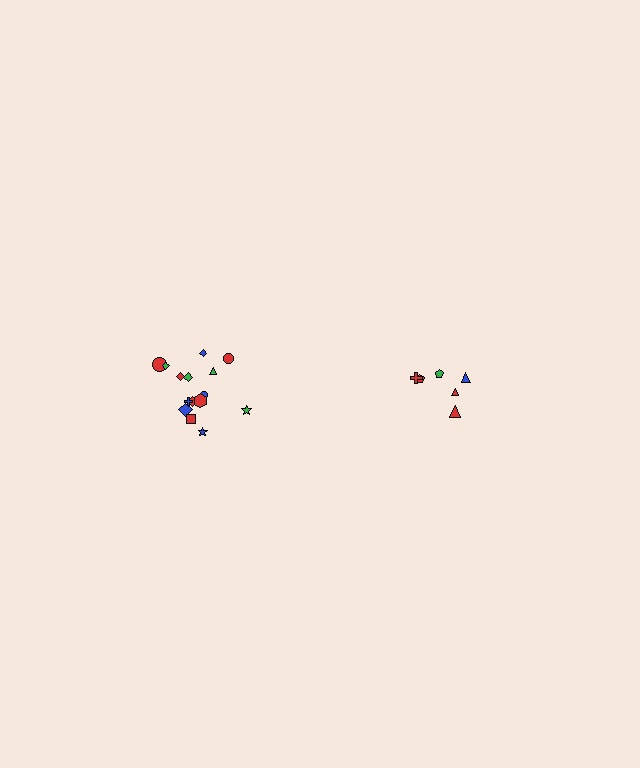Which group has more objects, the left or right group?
The left group.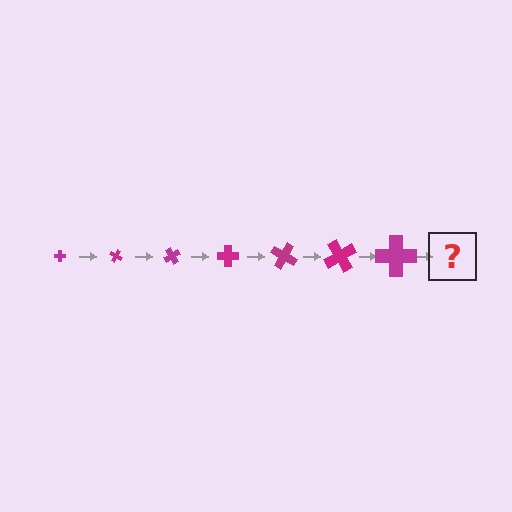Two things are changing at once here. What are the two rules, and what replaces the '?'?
The two rules are that the cross grows larger each step and it rotates 30 degrees each step. The '?' should be a cross, larger than the previous one and rotated 210 degrees from the start.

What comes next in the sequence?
The next element should be a cross, larger than the previous one and rotated 210 degrees from the start.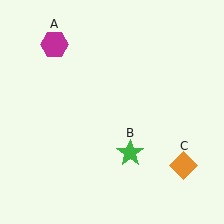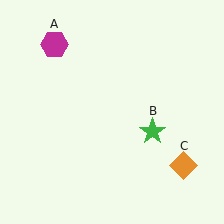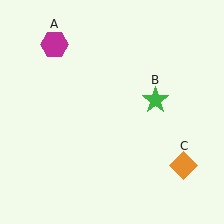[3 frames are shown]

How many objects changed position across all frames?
1 object changed position: green star (object B).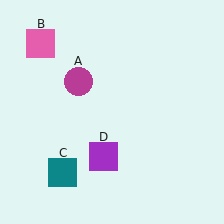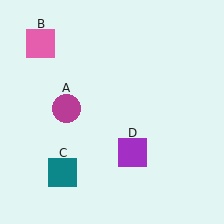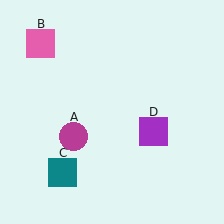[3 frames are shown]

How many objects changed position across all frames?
2 objects changed position: magenta circle (object A), purple square (object D).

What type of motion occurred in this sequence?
The magenta circle (object A), purple square (object D) rotated counterclockwise around the center of the scene.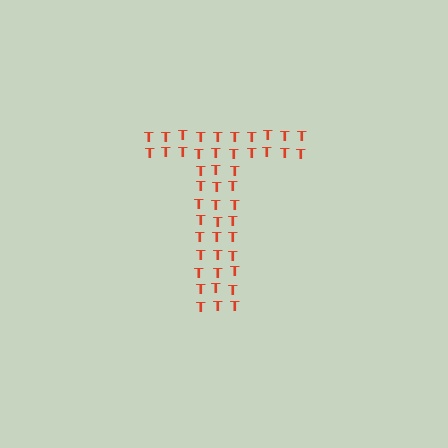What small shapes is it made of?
It is made of small letter T's.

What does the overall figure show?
The overall figure shows the letter T.